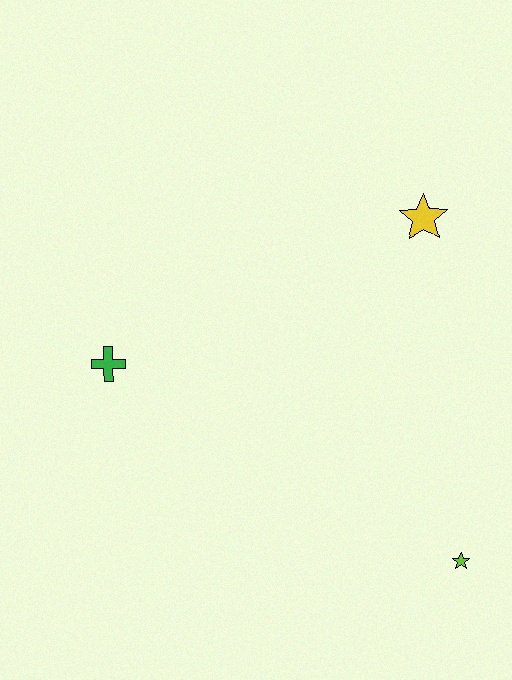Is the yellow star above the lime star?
Yes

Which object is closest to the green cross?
The yellow star is closest to the green cross.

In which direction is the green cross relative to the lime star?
The green cross is to the left of the lime star.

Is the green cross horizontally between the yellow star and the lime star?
No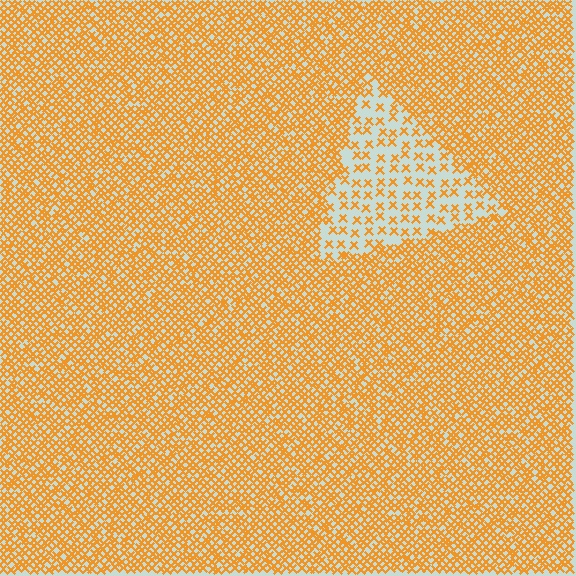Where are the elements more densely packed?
The elements are more densely packed outside the triangle boundary.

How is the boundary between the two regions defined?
The boundary is defined by a change in element density (approximately 2.8x ratio). All elements are the same color, size, and shape.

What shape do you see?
I see a triangle.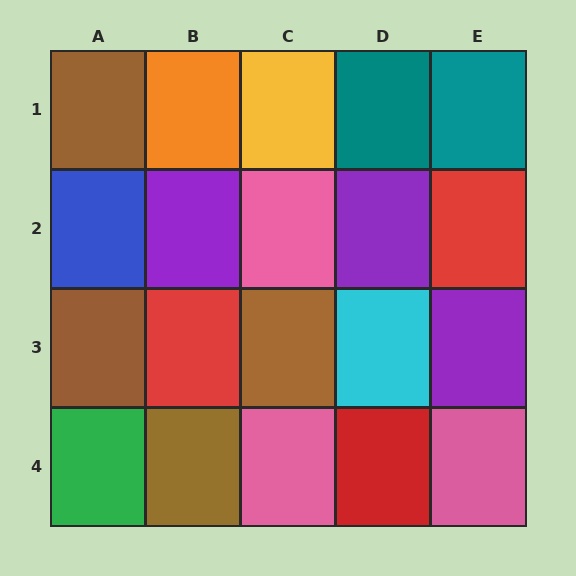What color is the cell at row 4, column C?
Pink.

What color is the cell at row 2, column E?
Red.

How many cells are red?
3 cells are red.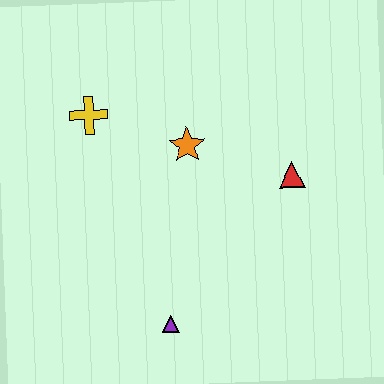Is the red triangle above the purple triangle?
Yes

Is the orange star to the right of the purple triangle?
Yes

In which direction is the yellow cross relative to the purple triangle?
The yellow cross is above the purple triangle.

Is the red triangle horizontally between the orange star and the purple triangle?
No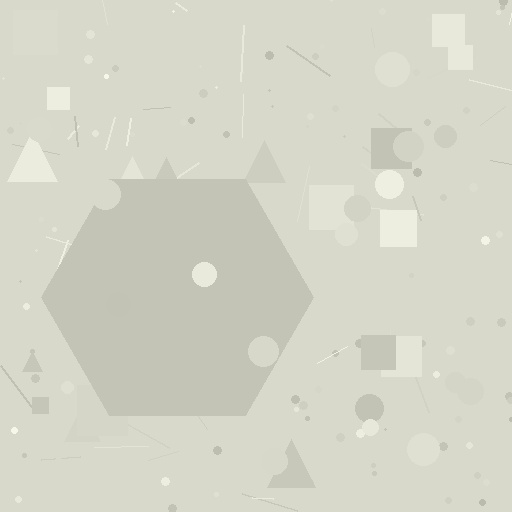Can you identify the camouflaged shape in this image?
The camouflaged shape is a hexagon.